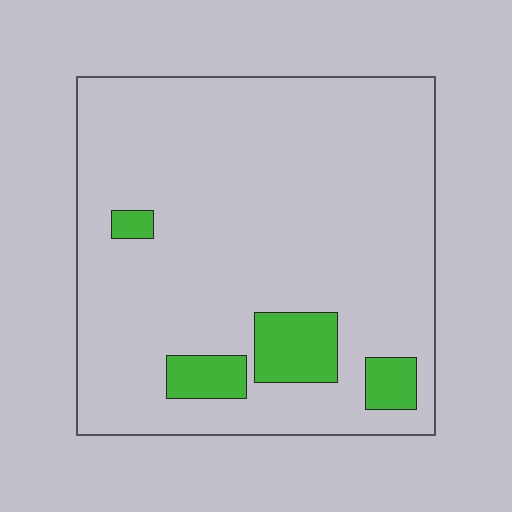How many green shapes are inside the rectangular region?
4.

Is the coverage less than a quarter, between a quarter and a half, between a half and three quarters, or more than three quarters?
Less than a quarter.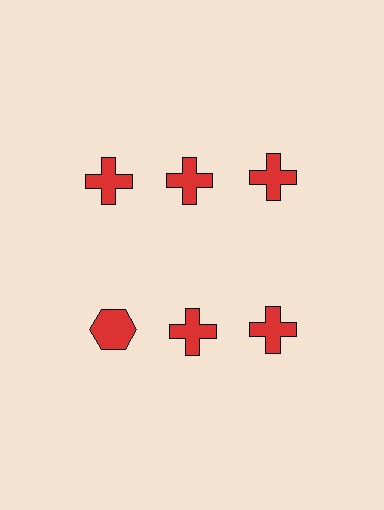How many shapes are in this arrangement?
There are 6 shapes arranged in a grid pattern.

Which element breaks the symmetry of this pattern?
The red hexagon in the second row, leftmost column breaks the symmetry. All other shapes are red crosses.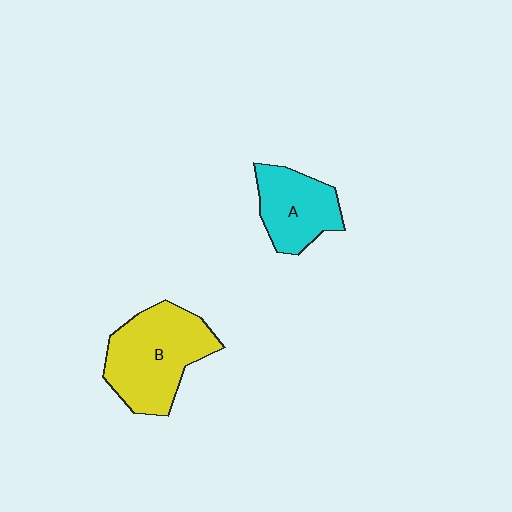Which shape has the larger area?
Shape B (yellow).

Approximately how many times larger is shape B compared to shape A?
Approximately 1.5 times.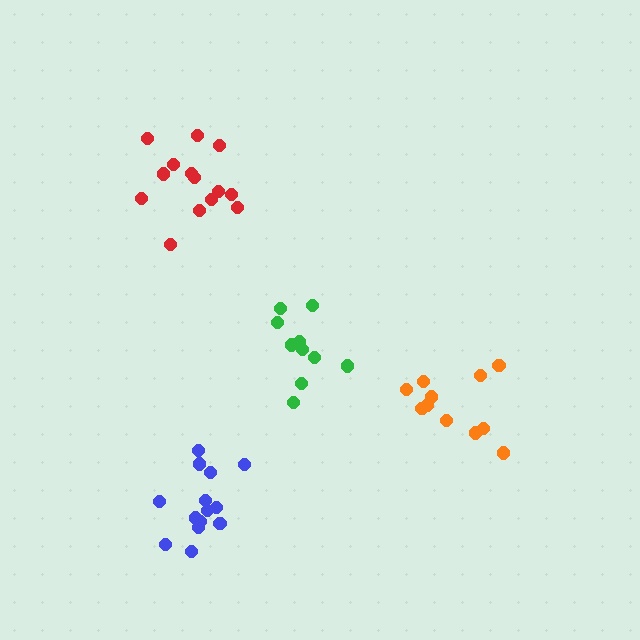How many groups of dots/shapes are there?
There are 4 groups.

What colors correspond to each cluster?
The clusters are colored: blue, red, green, orange.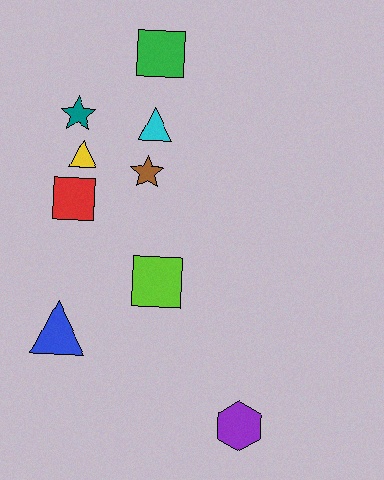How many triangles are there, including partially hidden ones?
There are 3 triangles.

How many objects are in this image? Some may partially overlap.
There are 9 objects.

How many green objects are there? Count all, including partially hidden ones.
There is 1 green object.